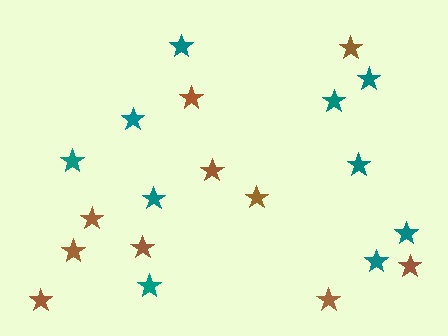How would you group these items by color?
There are 2 groups: one group of teal stars (10) and one group of brown stars (10).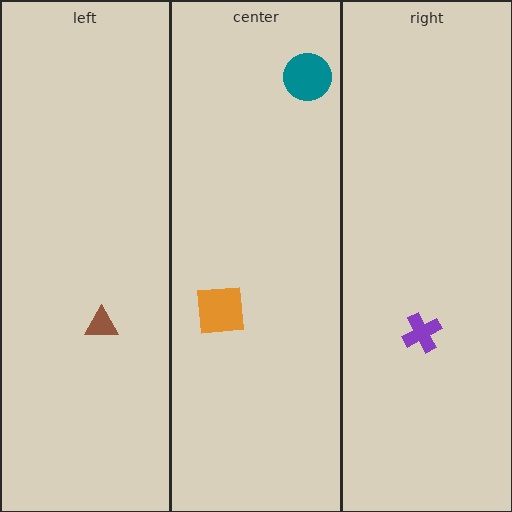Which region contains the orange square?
The center region.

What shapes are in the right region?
The purple cross.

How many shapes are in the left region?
1.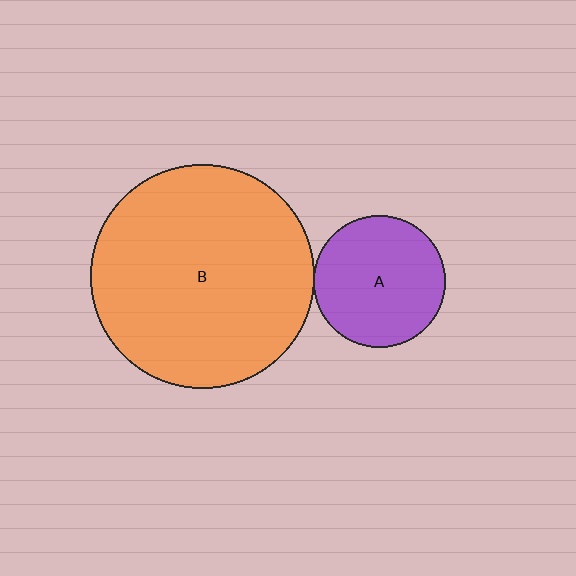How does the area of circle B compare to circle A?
Approximately 2.9 times.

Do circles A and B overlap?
Yes.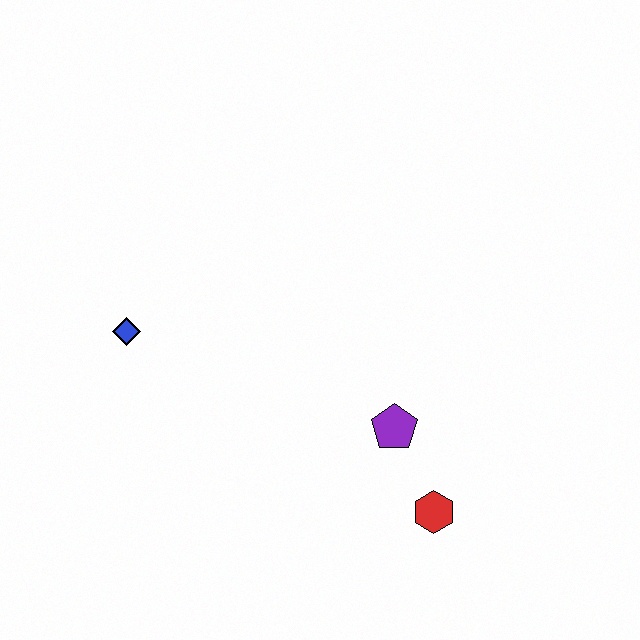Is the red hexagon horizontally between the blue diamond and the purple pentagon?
No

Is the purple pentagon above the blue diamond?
No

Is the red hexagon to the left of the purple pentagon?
No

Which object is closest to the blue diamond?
The purple pentagon is closest to the blue diamond.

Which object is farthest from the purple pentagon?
The blue diamond is farthest from the purple pentagon.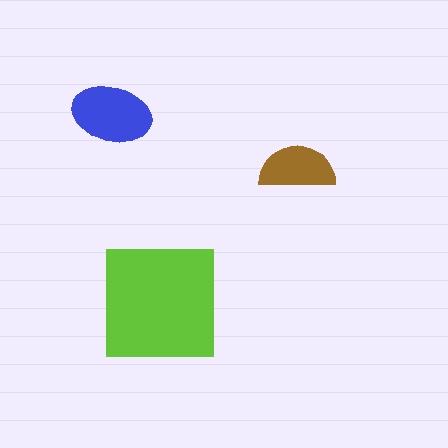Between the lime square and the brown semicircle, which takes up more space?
The lime square.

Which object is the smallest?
The brown semicircle.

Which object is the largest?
The lime square.